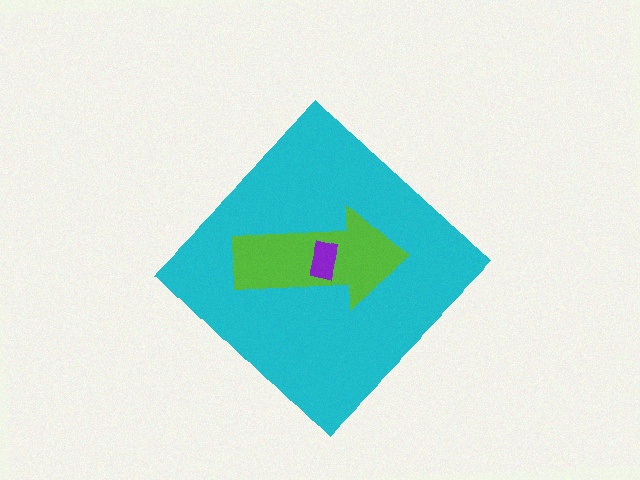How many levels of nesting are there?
3.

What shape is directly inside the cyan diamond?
The lime arrow.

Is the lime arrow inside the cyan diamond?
Yes.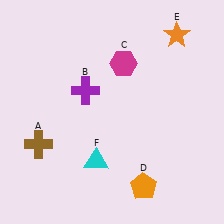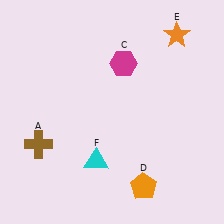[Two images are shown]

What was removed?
The purple cross (B) was removed in Image 2.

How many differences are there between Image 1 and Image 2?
There is 1 difference between the two images.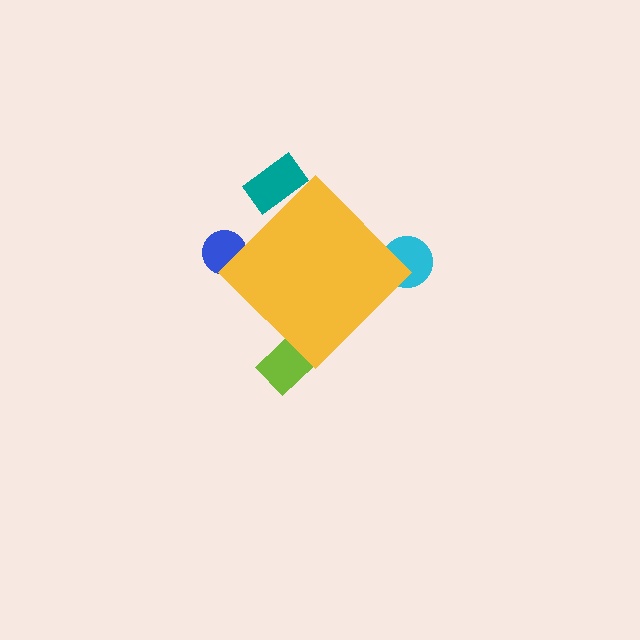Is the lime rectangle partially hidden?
Yes, the lime rectangle is partially hidden behind the yellow diamond.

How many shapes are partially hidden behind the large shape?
4 shapes are partially hidden.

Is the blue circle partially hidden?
Yes, the blue circle is partially hidden behind the yellow diamond.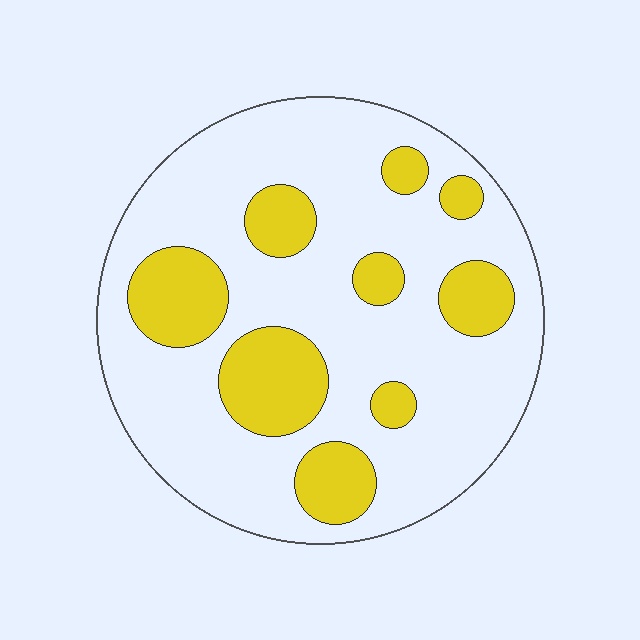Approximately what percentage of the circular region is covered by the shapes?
Approximately 25%.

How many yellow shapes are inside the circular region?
9.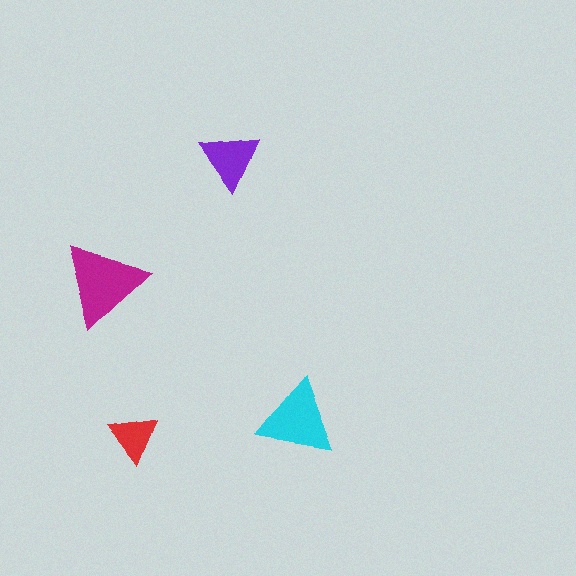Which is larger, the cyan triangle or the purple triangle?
The cyan one.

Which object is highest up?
The purple triangle is topmost.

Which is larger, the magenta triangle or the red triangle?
The magenta one.